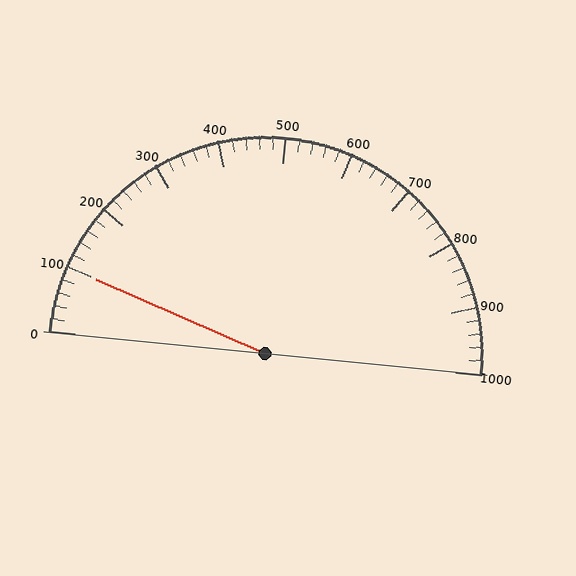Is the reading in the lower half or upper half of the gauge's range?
The reading is in the lower half of the range (0 to 1000).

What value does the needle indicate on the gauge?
The needle indicates approximately 100.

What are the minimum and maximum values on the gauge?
The gauge ranges from 0 to 1000.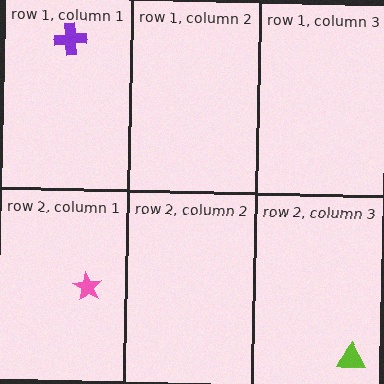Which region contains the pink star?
The row 2, column 1 region.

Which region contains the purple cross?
The row 1, column 1 region.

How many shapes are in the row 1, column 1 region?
1.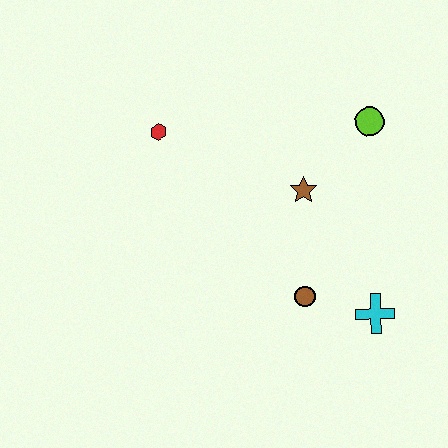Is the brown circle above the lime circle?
No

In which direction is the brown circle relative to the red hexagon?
The brown circle is below the red hexagon.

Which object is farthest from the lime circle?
The red hexagon is farthest from the lime circle.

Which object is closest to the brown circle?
The cyan cross is closest to the brown circle.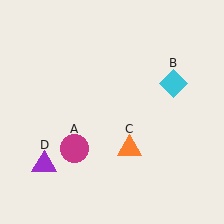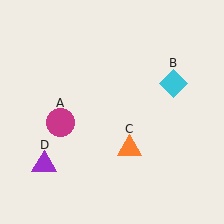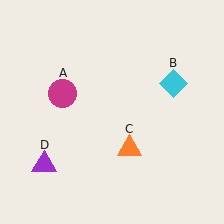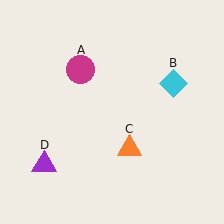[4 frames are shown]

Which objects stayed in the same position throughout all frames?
Cyan diamond (object B) and orange triangle (object C) and purple triangle (object D) remained stationary.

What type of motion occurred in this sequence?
The magenta circle (object A) rotated clockwise around the center of the scene.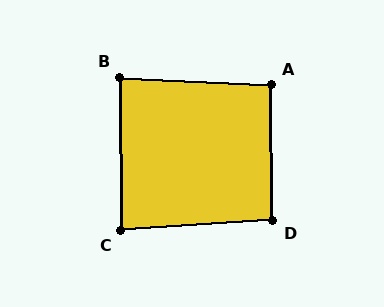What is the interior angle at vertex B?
Approximately 87 degrees (approximately right).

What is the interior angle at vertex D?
Approximately 93 degrees (approximately right).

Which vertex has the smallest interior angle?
C, at approximately 87 degrees.